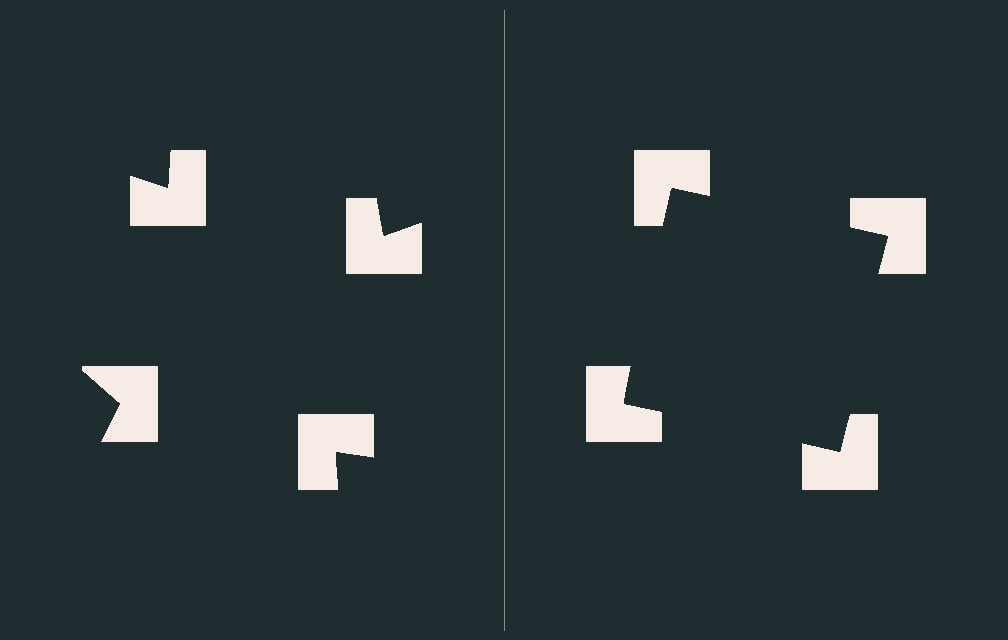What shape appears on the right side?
An illusory square.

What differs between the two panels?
The notched squares are positioned identically on both sides; only the wedge orientations differ. On the right they align to a square; on the left they are misaligned.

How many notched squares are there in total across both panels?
8 — 4 on each side.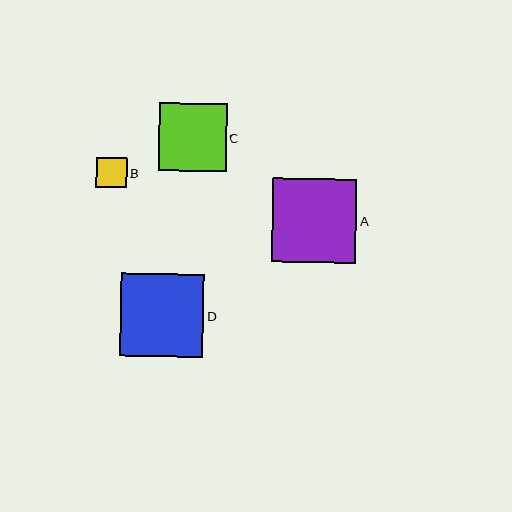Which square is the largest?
Square A is the largest with a size of approximately 84 pixels.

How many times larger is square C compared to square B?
Square C is approximately 2.3 times the size of square B.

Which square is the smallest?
Square B is the smallest with a size of approximately 30 pixels.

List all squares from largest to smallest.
From largest to smallest: A, D, C, B.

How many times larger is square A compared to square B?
Square A is approximately 2.8 times the size of square B.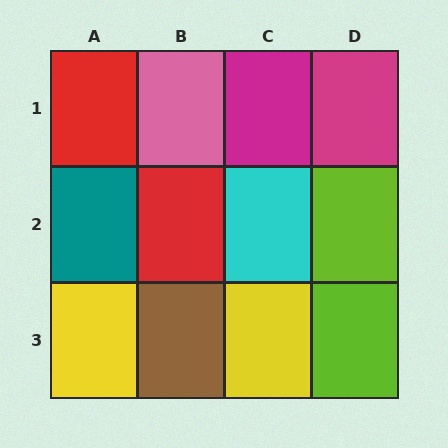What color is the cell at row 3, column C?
Yellow.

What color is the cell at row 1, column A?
Red.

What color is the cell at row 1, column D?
Magenta.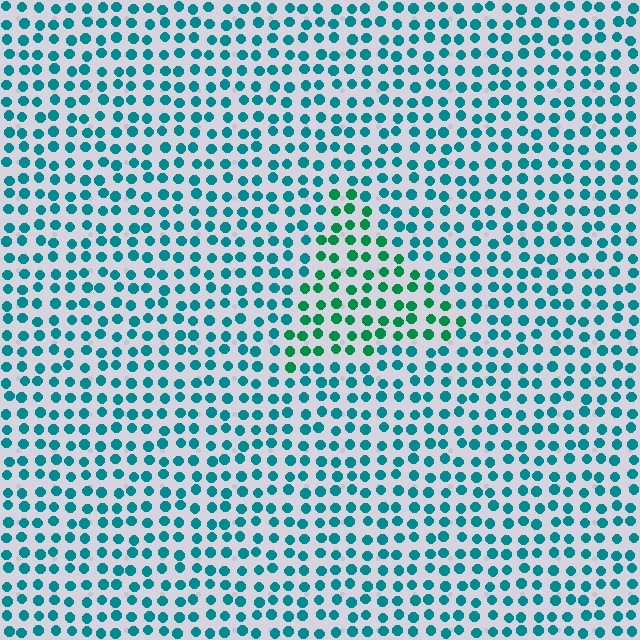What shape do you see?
I see a triangle.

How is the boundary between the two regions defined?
The boundary is defined purely by a slight shift in hue (about 33 degrees). Spacing, size, and orientation are identical on both sides.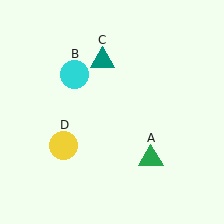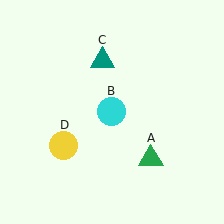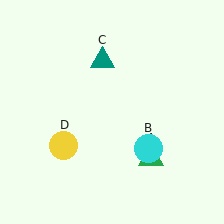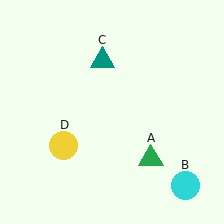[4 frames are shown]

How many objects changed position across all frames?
1 object changed position: cyan circle (object B).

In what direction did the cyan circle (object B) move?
The cyan circle (object B) moved down and to the right.